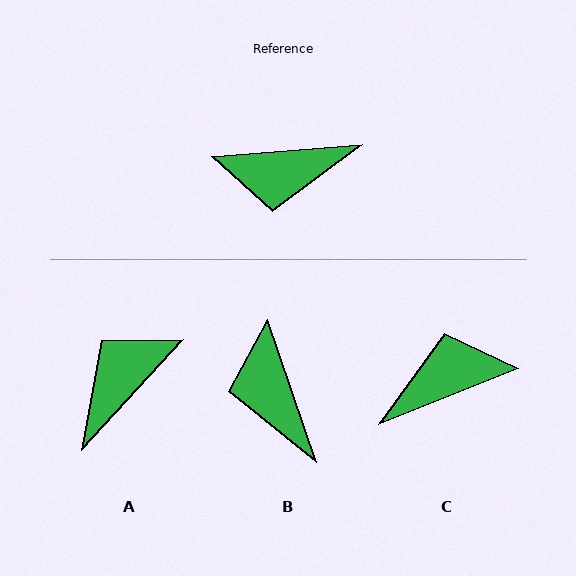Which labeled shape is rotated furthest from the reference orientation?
C, about 163 degrees away.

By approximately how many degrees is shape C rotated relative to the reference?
Approximately 163 degrees clockwise.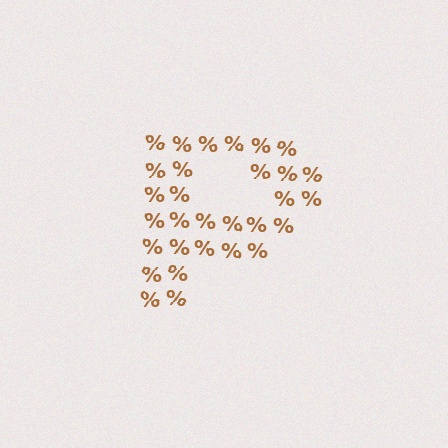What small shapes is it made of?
It is made of small percent signs.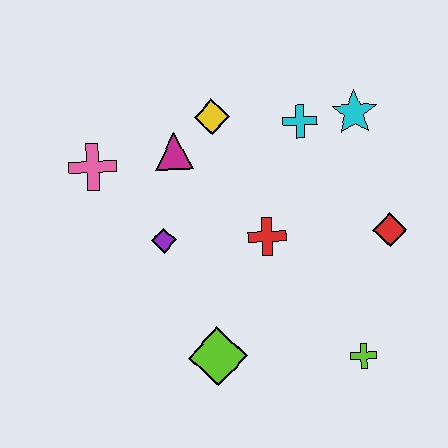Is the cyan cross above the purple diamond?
Yes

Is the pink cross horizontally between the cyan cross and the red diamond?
No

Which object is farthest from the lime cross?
The pink cross is farthest from the lime cross.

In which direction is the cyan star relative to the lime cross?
The cyan star is above the lime cross.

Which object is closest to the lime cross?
The red diamond is closest to the lime cross.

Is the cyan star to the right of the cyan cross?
Yes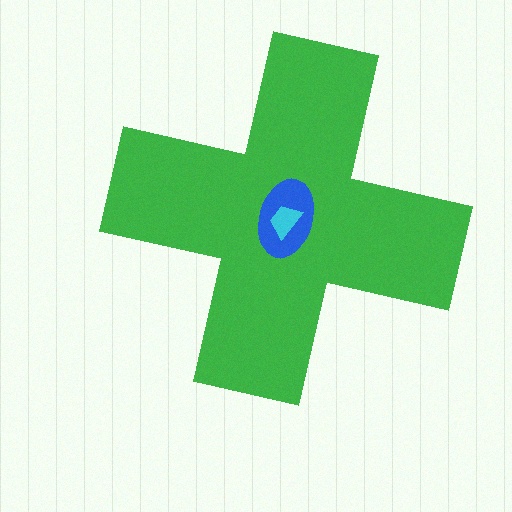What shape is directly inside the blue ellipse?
The cyan trapezoid.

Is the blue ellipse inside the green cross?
Yes.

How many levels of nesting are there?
3.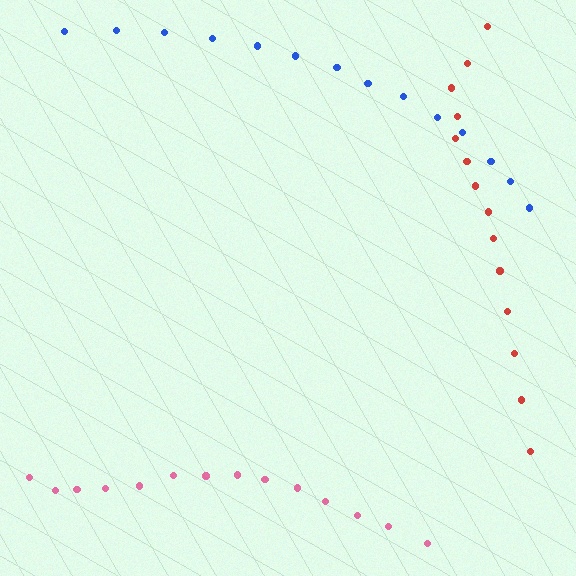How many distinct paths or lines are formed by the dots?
There are 3 distinct paths.